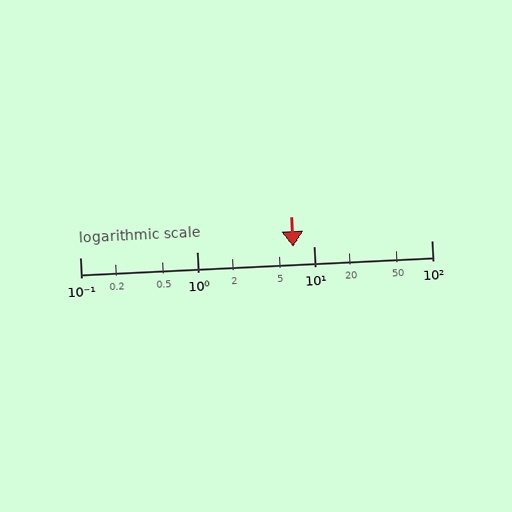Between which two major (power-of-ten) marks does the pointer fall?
The pointer is between 1 and 10.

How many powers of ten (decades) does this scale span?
The scale spans 3 decades, from 0.1 to 100.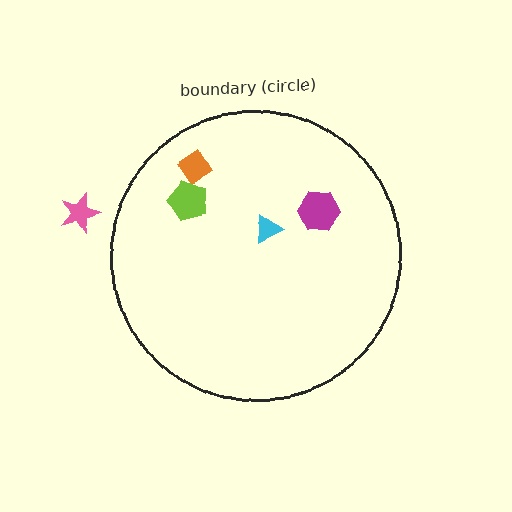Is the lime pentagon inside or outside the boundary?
Inside.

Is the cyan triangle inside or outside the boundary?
Inside.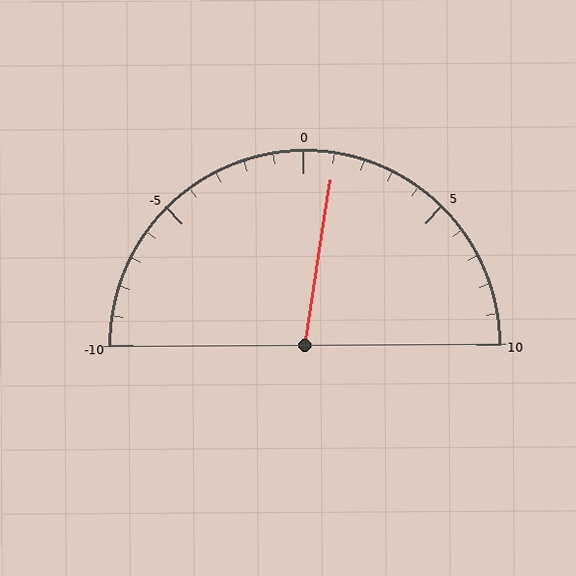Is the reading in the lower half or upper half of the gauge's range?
The reading is in the upper half of the range (-10 to 10).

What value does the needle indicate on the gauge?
The needle indicates approximately 1.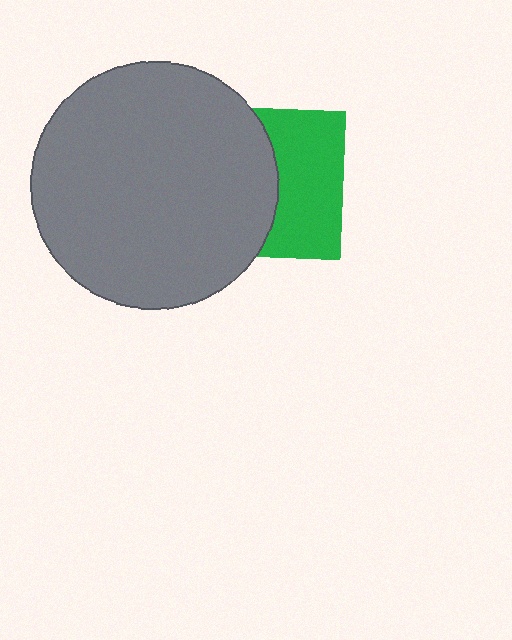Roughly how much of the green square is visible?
About half of it is visible (roughly 49%).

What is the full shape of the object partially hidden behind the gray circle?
The partially hidden object is a green square.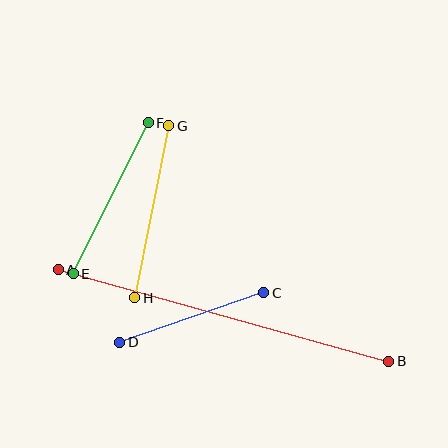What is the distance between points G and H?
The distance is approximately 176 pixels.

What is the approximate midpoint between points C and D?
The midpoint is at approximately (192, 317) pixels.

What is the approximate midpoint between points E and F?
The midpoint is at approximately (111, 198) pixels.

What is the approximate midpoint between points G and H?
The midpoint is at approximately (152, 212) pixels.